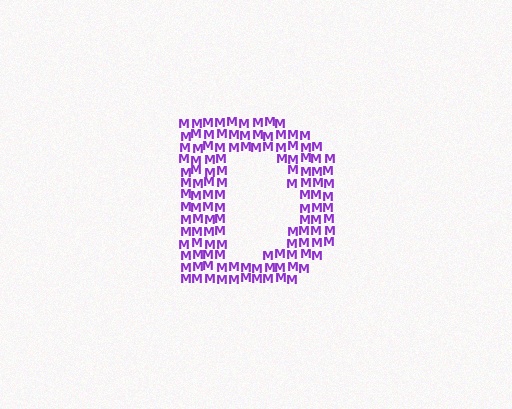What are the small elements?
The small elements are letter M's.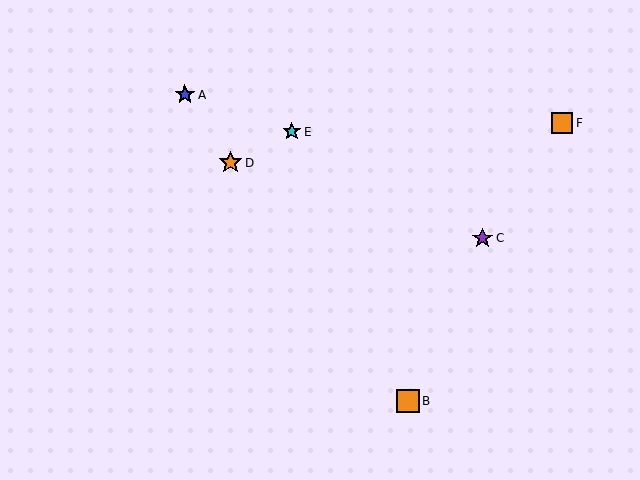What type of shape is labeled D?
Shape D is an orange star.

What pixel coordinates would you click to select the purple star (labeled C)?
Click at (482, 238) to select the purple star C.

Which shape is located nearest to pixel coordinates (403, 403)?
The orange square (labeled B) at (408, 401) is nearest to that location.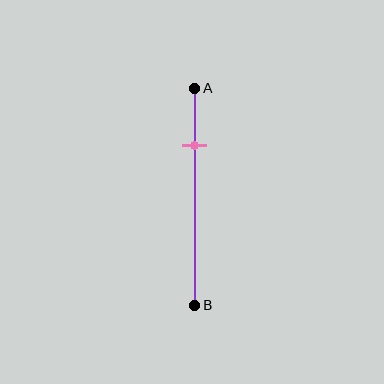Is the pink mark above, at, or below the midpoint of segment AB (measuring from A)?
The pink mark is above the midpoint of segment AB.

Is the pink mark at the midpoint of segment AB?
No, the mark is at about 25% from A, not at the 50% midpoint.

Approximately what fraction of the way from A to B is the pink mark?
The pink mark is approximately 25% of the way from A to B.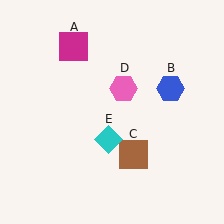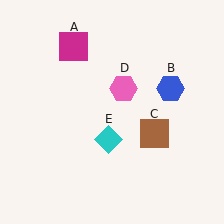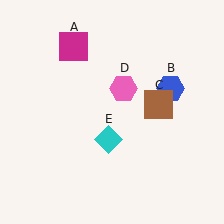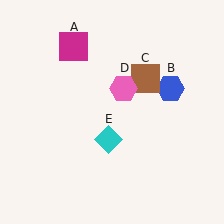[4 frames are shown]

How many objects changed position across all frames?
1 object changed position: brown square (object C).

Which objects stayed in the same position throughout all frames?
Magenta square (object A) and blue hexagon (object B) and pink hexagon (object D) and cyan diamond (object E) remained stationary.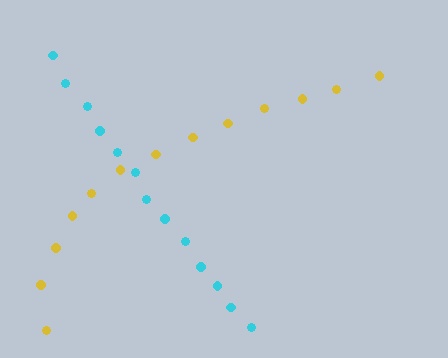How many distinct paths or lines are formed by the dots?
There are 2 distinct paths.